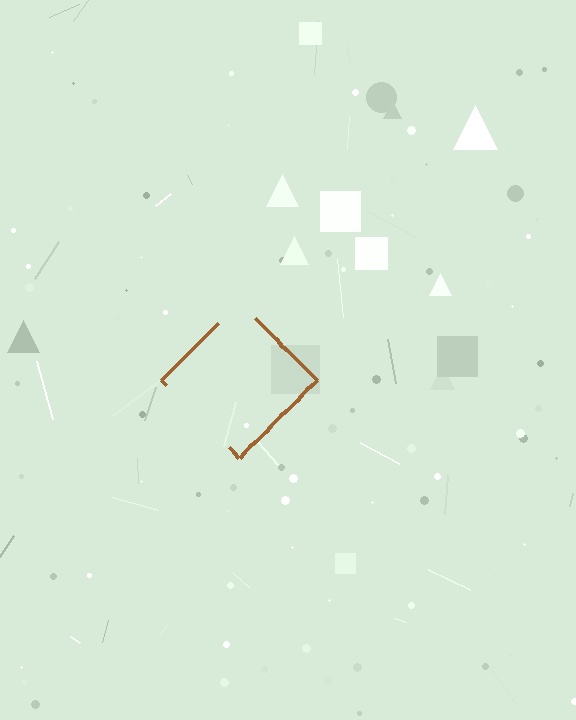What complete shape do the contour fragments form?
The contour fragments form a diamond.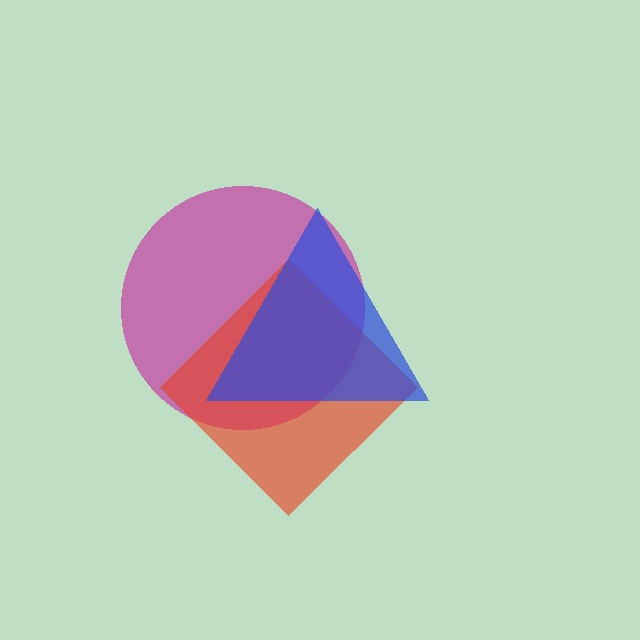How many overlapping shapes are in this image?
There are 3 overlapping shapes in the image.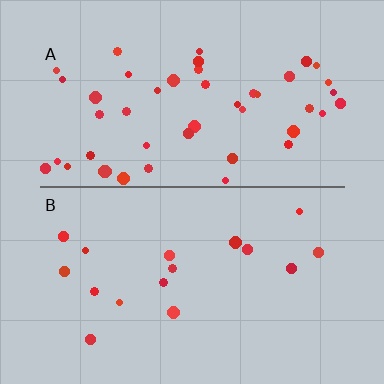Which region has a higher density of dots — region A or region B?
A (the top).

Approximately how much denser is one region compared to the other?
Approximately 2.9× — region A over region B.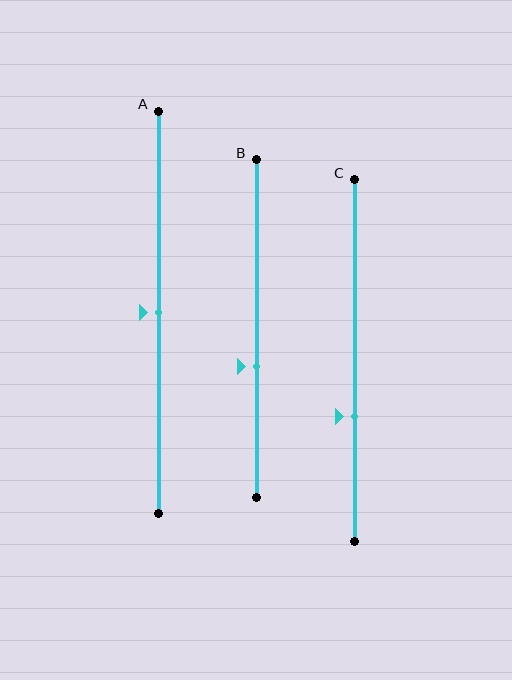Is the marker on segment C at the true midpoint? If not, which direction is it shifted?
No, the marker on segment C is shifted downward by about 15% of the segment length.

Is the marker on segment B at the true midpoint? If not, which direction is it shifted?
No, the marker on segment B is shifted downward by about 11% of the segment length.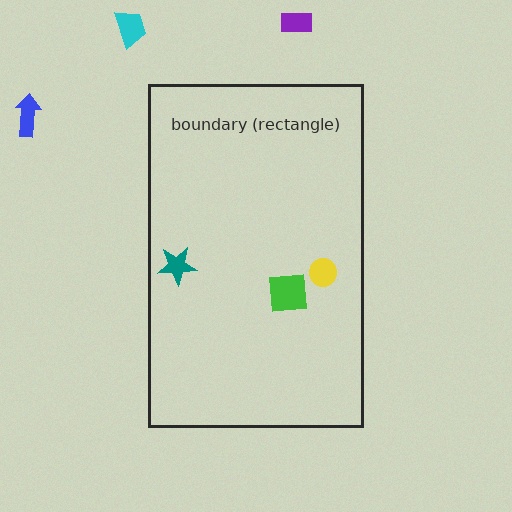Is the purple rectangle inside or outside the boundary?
Outside.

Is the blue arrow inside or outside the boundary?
Outside.